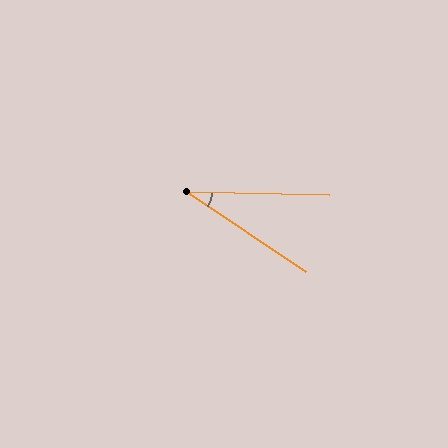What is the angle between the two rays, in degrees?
Approximately 33 degrees.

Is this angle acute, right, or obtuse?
It is acute.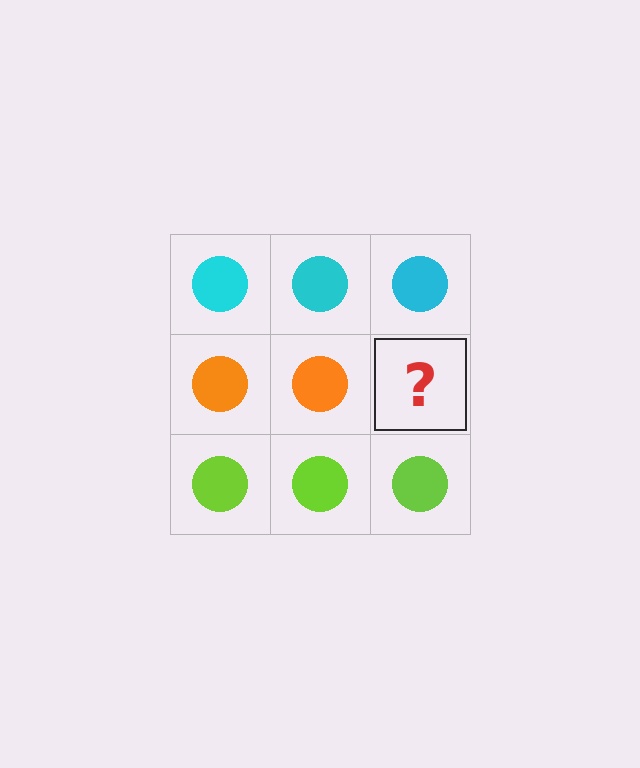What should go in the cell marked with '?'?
The missing cell should contain an orange circle.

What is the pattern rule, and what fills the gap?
The rule is that each row has a consistent color. The gap should be filled with an orange circle.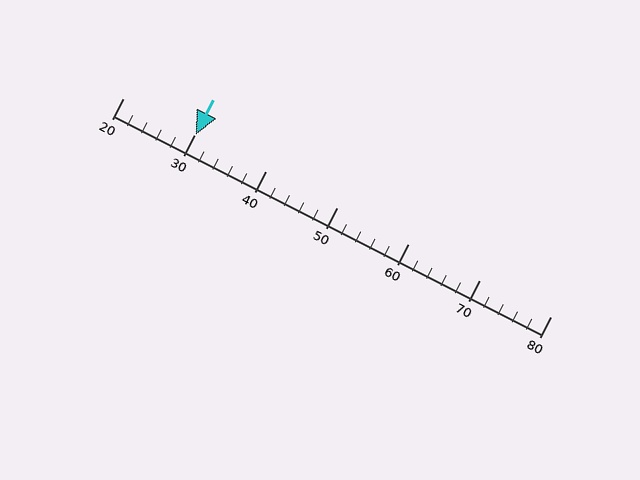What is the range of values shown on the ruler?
The ruler shows values from 20 to 80.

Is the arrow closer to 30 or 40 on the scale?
The arrow is closer to 30.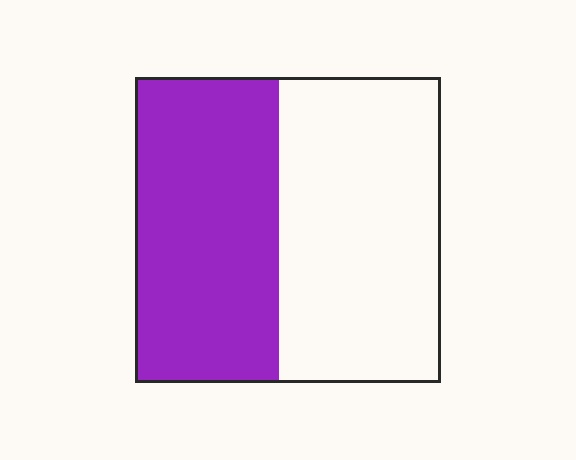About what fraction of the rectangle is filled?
About one half (1/2).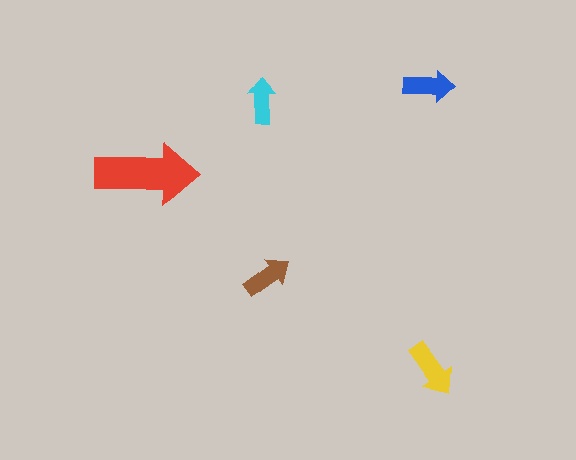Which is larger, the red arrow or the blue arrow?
The red one.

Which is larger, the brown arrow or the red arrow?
The red one.